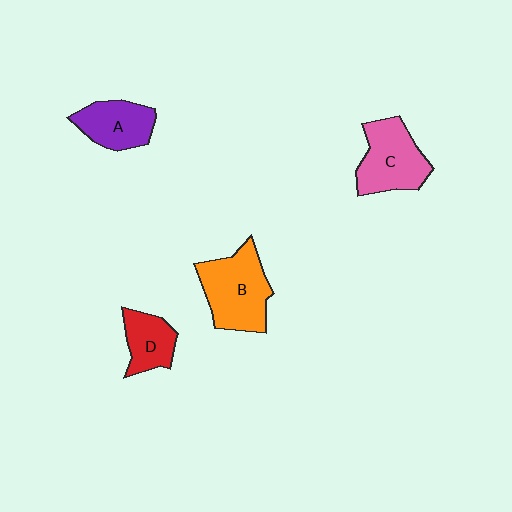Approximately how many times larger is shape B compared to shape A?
Approximately 1.5 times.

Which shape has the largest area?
Shape B (orange).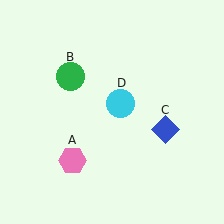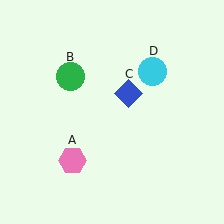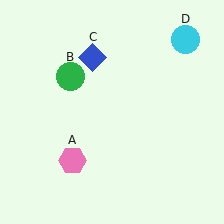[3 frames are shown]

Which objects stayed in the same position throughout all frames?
Pink hexagon (object A) and green circle (object B) remained stationary.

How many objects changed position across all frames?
2 objects changed position: blue diamond (object C), cyan circle (object D).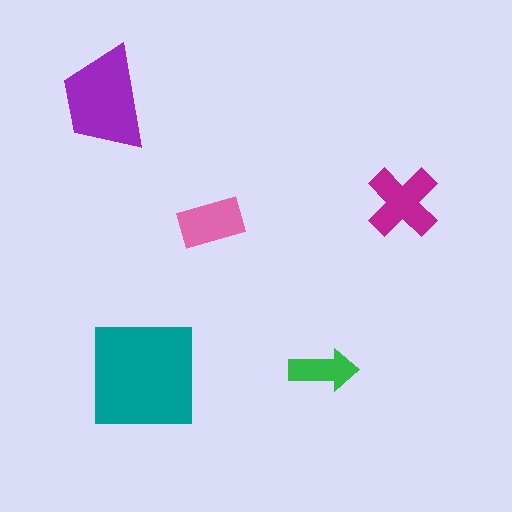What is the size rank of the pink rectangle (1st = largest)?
4th.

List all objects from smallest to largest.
The green arrow, the pink rectangle, the magenta cross, the purple trapezoid, the teal square.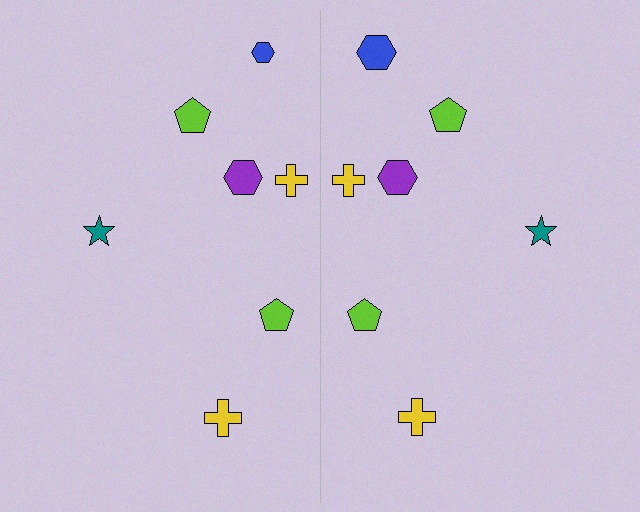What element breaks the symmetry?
The blue hexagon on the right side has a different size than its mirror counterpart.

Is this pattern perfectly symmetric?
No, the pattern is not perfectly symmetric. The blue hexagon on the right side has a different size than its mirror counterpart.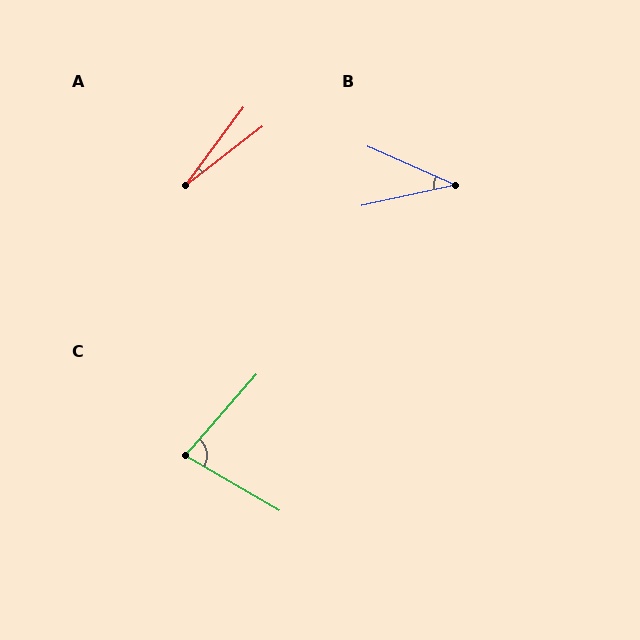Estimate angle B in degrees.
Approximately 36 degrees.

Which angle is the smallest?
A, at approximately 16 degrees.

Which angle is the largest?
C, at approximately 79 degrees.